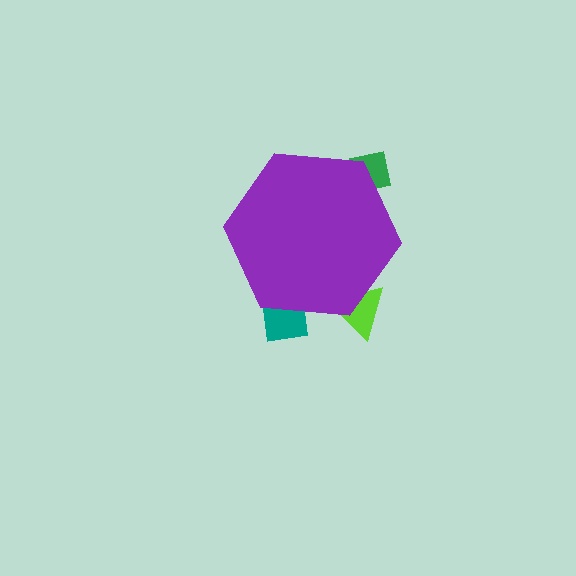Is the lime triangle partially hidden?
Yes, the lime triangle is partially hidden behind the purple hexagon.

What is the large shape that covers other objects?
A purple hexagon.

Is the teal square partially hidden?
Yes, the teal square is partially hidden behind the purple hexagon.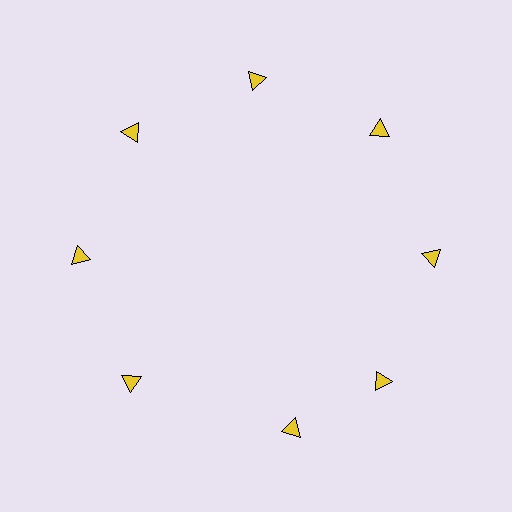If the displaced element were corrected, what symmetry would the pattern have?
It would have 8-fold rotational symmetry — the pattern would map onto itself every 45 degrees.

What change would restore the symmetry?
The symmetry would be restored by rotating it back into even spacing with its neighbors so that all 8 triangles sit at equal angles and equal distance from the center.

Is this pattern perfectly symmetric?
No. The 8 yellow triangles are arranged in a ring, but one element near the 6 o'clock position is rotated out of alignment along the ring, breaking the 8-fold rotational symmetry.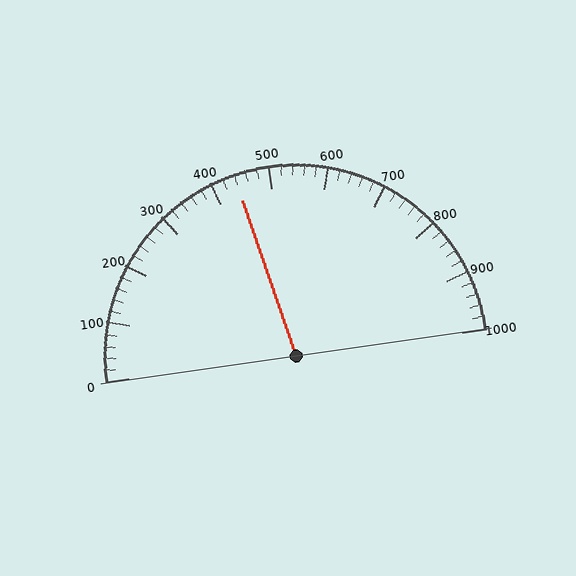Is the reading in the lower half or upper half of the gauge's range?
The reading is in the lower half of the range (0 to 1000).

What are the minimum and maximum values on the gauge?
The gauge ranges from 0 to 1000.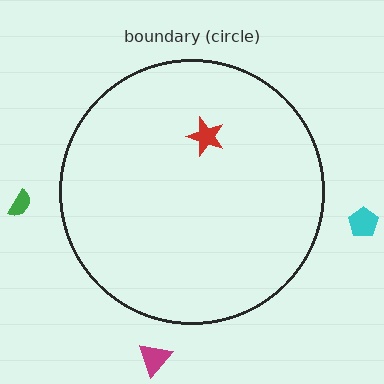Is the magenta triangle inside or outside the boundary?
Outside.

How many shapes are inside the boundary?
1 inside, 3 outside.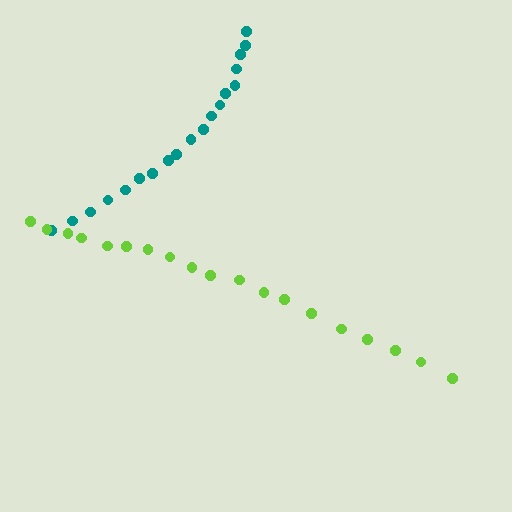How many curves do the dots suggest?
There are 2 distinct paths.